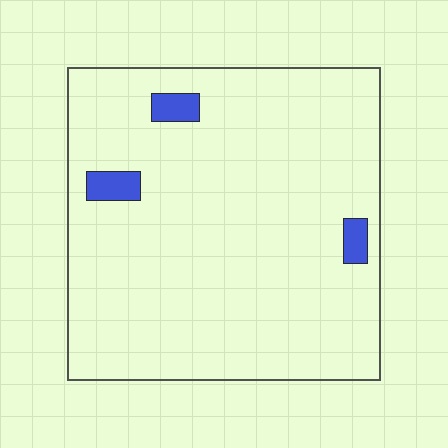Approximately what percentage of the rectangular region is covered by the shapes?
Approximately 5%.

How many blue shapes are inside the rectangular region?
3.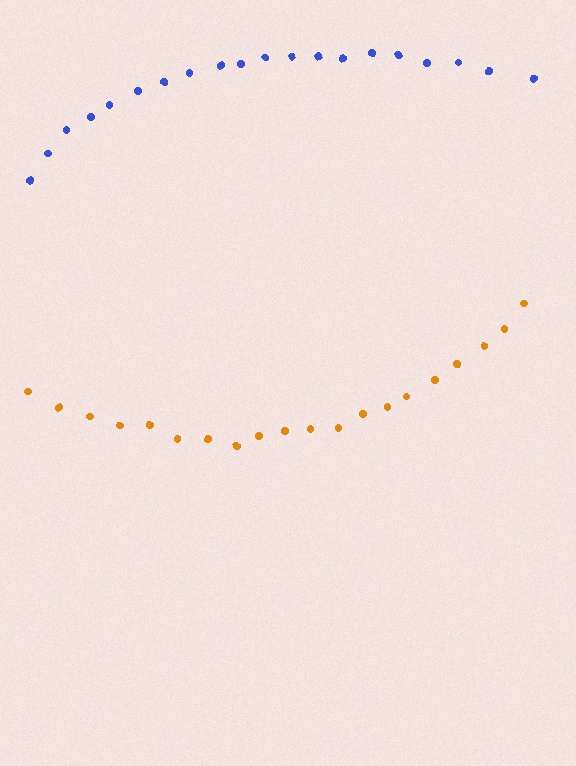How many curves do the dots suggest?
There are 2 distinct paths.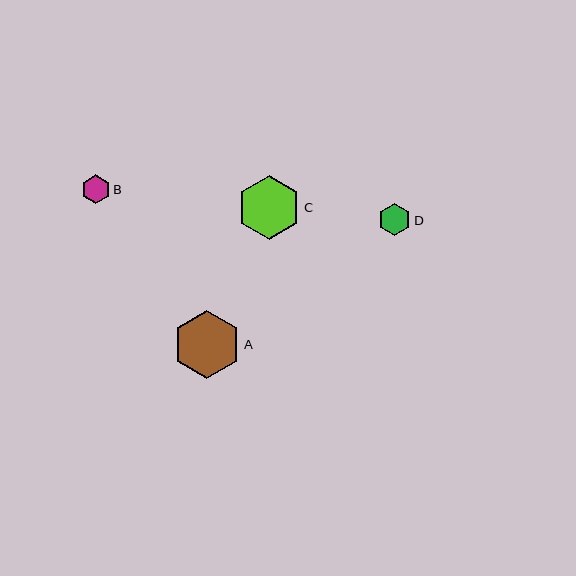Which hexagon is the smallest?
Hexagon B is the smallest with a size of approximately 29 pixels.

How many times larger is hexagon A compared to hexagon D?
Hexagon A is approximately 2.1 times the size of hexagon D.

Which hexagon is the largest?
Hexagon A is the largest with a size of approximately 68 pixels.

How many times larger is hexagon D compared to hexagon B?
Hexagon D is approximately 1.1 times the size of hexagon B.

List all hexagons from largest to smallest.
From largest to smallest: A, C, D, B.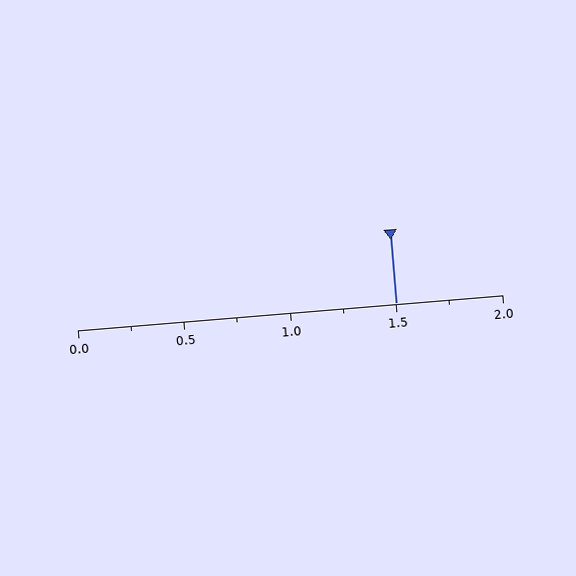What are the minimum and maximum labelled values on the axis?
The axis runs from 0.0 to 2.0.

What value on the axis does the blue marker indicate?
The marker indicates approximately 1.5.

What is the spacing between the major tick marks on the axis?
The major ticks are spaced 0.5 apart.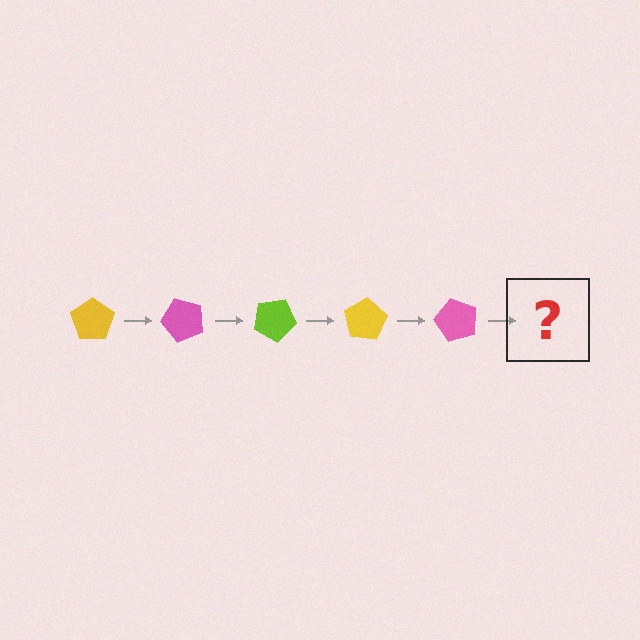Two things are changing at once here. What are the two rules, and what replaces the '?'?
The two rules are that it rotates 50 degrees each step and the color cycles through yellow, pink, and lime. The '?' should be a lime pentagon, rotated 250 degrees from the start.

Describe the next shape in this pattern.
It should be a lime pentagon, rotated 250 degrees from the start.